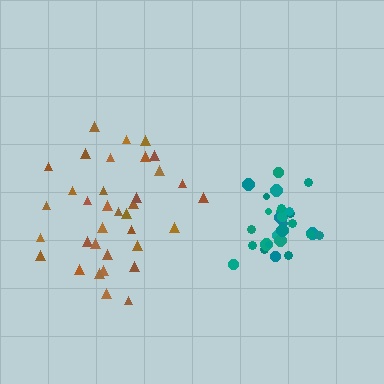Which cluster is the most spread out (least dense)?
Brown.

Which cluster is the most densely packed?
Teal.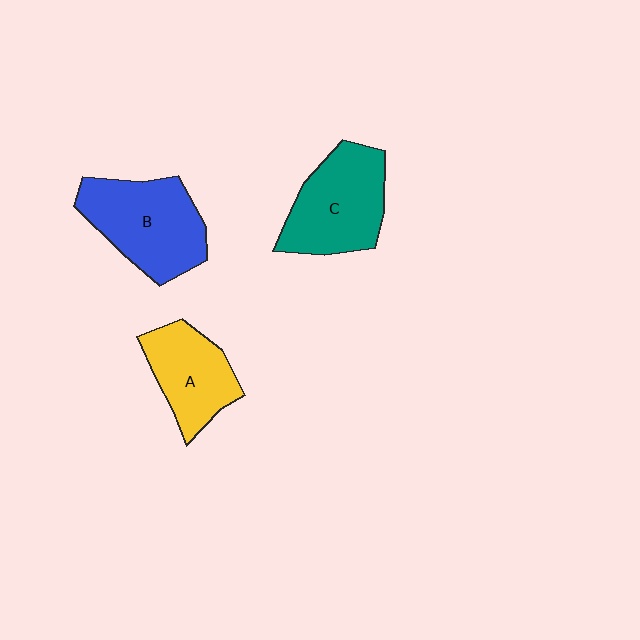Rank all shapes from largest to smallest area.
From largest to smallest: B (blue), C (teal), A (yellow).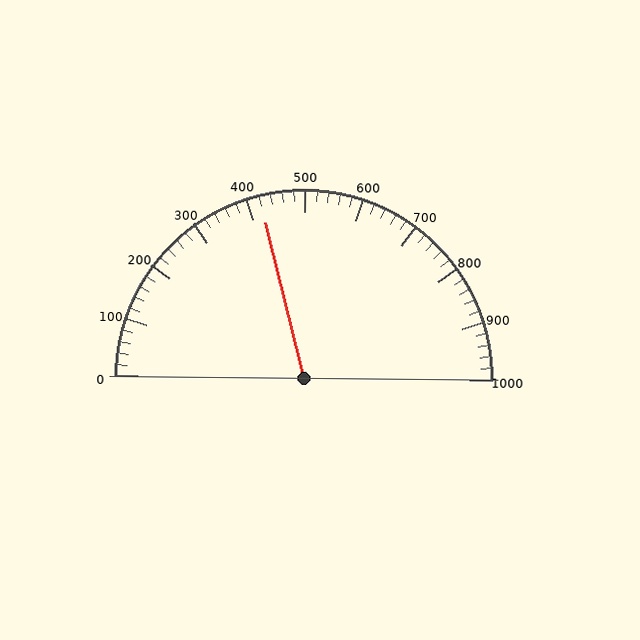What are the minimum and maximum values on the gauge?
The gauge ranges from 0 to 1000.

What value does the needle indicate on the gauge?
The needle indicates approximately 420.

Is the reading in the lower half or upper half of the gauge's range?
The reading is in the lower half of the range (0 to 1000).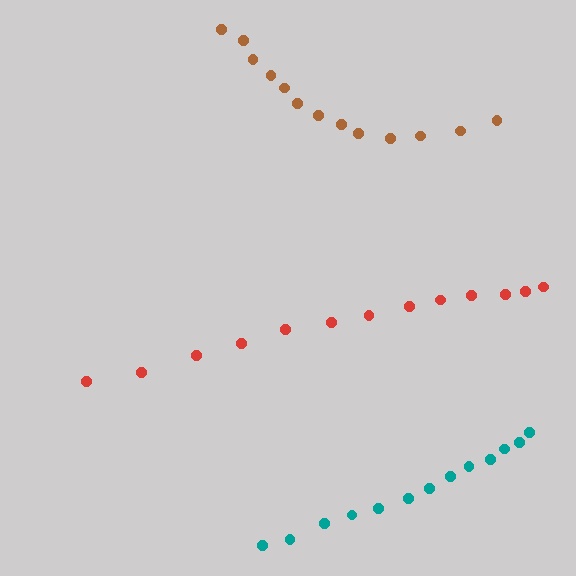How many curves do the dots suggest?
There are 3 distinct paths.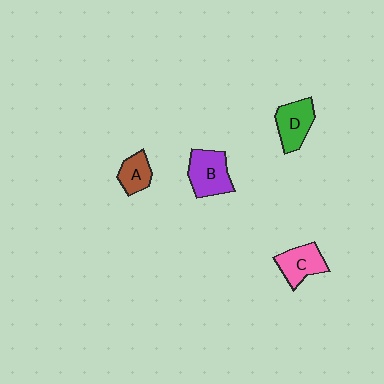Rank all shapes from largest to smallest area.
From largest to smallest: B (purple), D (green), C (pink), A (brown).